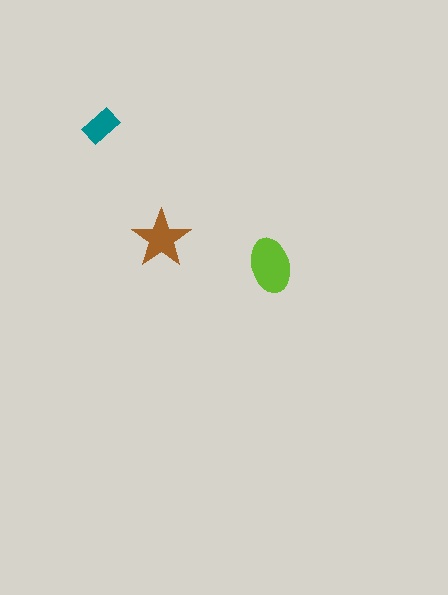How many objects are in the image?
There are 3 objects in the image.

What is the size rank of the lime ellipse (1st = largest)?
1st.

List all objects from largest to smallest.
The lime ellipse, the brown star, the teal rectangle.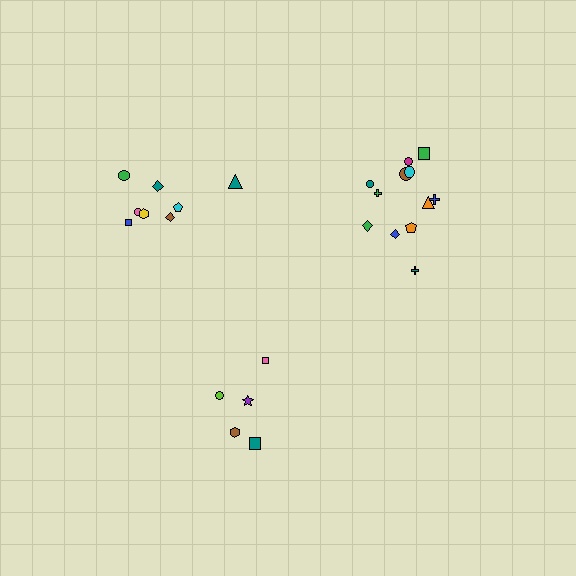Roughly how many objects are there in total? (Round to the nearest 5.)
Roughly 25 objects in total.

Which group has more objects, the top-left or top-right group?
The top-right group.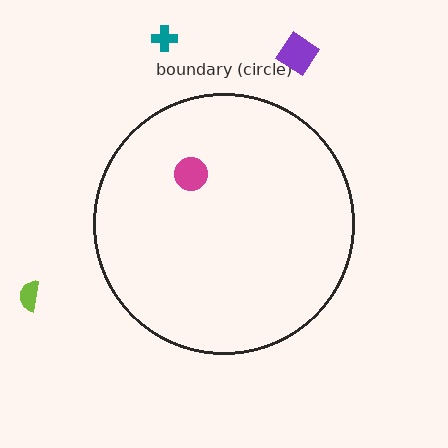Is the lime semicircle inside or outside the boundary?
Outside.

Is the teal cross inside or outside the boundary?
Outside.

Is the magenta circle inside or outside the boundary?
Inside.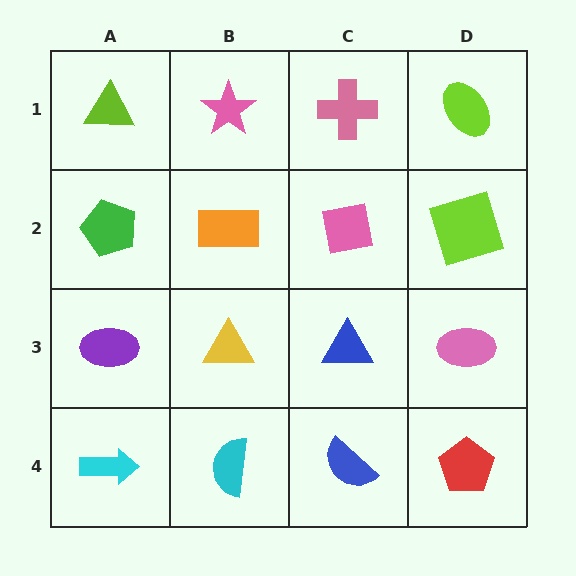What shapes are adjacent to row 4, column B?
A yellow triangle (row 3, column B), a cyan arrow (row 4, column A), a blue semicircle (row 4, column C).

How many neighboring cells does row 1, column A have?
2.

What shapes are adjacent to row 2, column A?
A lime triangle (row 1, column A), a purple ellipse (row 3, column A), an orange rectangle (row 2, column B).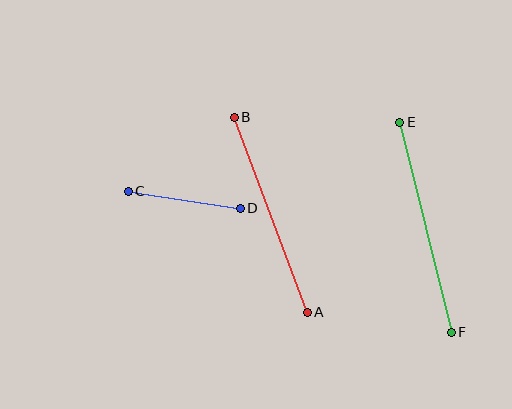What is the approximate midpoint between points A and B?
The midpoint is at approximately (271, 215) pixels.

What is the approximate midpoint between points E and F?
The midpoint is at approximately (426, 227) pixels.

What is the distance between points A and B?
The distance is approximately 208 pixels.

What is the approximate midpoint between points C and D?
The midpoint is at approximately (184, 200) pixels.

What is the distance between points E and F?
The distance is approximately 216 pixels.